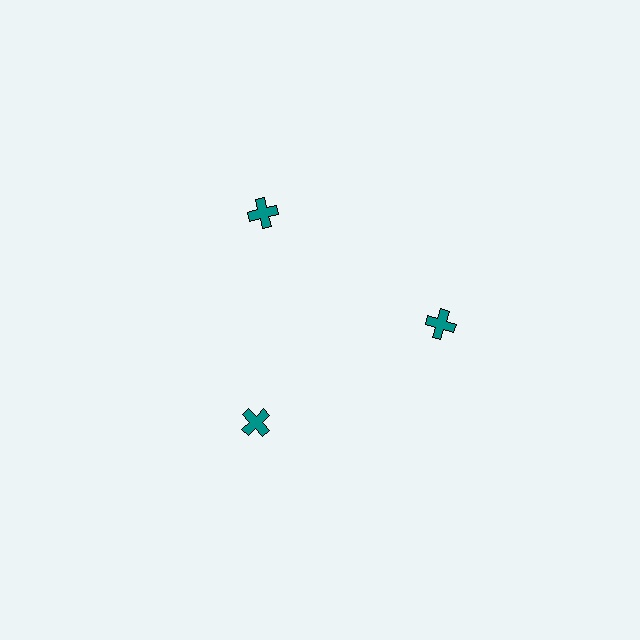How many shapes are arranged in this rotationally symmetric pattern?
There are 3 shapes, arranged in 3 groups of 1.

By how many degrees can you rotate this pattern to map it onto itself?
The pattern maps onto itself every 120 degrees of rotation.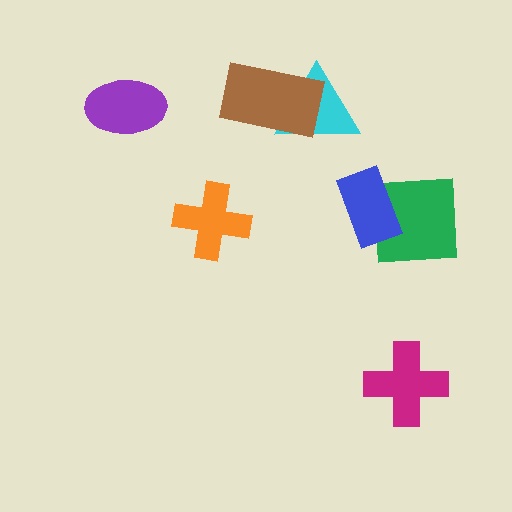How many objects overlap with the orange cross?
0 objects overlap with the orange cross.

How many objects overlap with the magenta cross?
0 objects overlap with the magenta cross.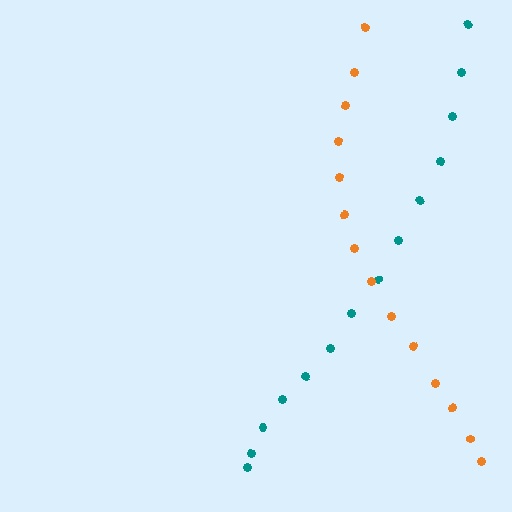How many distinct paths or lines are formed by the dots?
There are 2 distinct paths.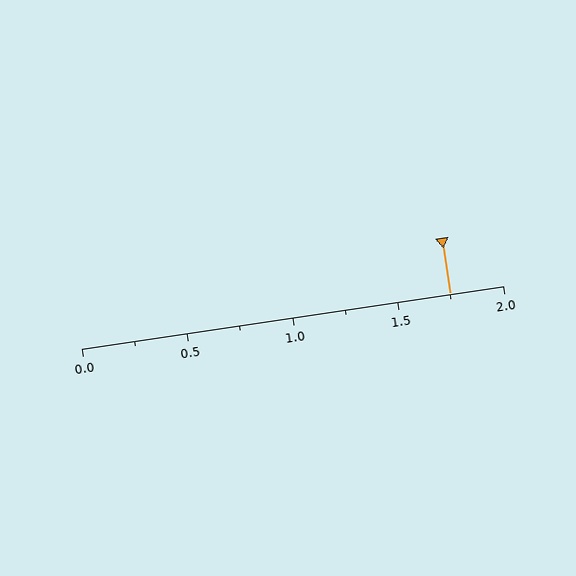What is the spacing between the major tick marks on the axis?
The major ticks are spaced 0.5 apart.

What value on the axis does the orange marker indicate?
The marker indicates approximately 1.75.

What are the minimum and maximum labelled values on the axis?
The axis runs from 0.0 to 2.0.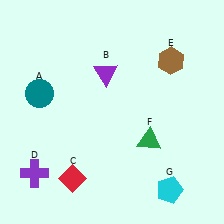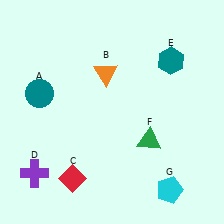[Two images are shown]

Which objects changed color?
B changed from purple to orange. E changed from brown to teal.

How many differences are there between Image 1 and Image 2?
There are 2 differences between the two images.